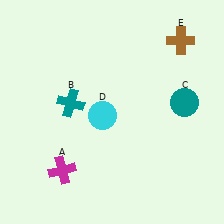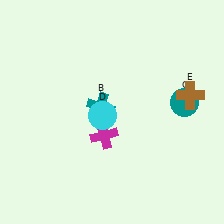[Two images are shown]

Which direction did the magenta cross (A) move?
The magenta cross (A) moved right.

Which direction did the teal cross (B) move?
The teal cross (B) moved right.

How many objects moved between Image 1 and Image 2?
3 objects moved between the two images.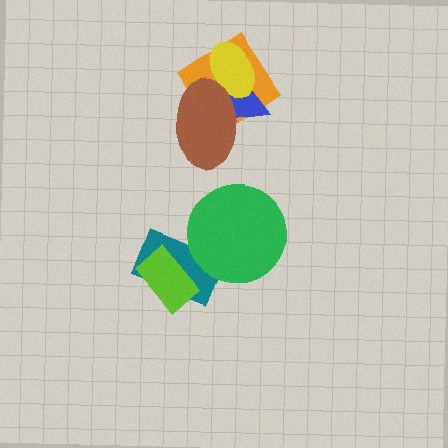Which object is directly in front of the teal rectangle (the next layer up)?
The lime rectangle is directly in front of the teal rectangle.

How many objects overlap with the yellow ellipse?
3 objects overlap with the yellow ellipse.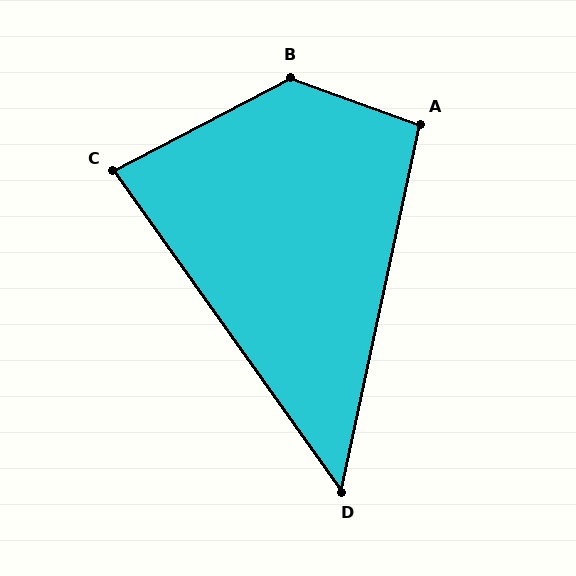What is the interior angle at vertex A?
Approximately 98 degrees (obtuse).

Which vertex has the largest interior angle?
B, at approximately 132 degrees.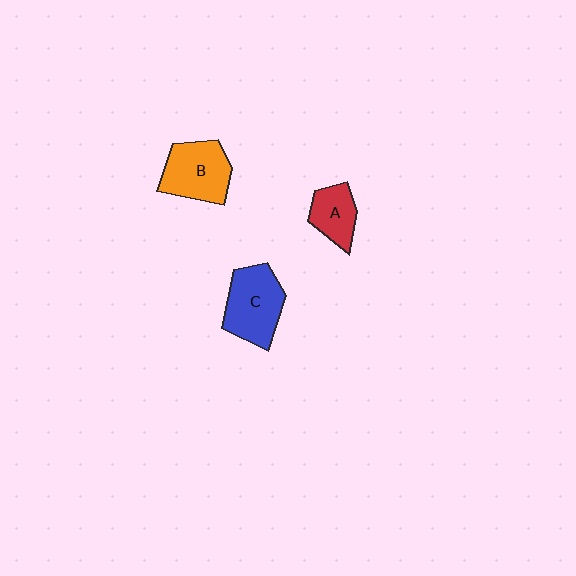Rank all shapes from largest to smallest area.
From largest to smallest: C (blue), B (orange), A (red).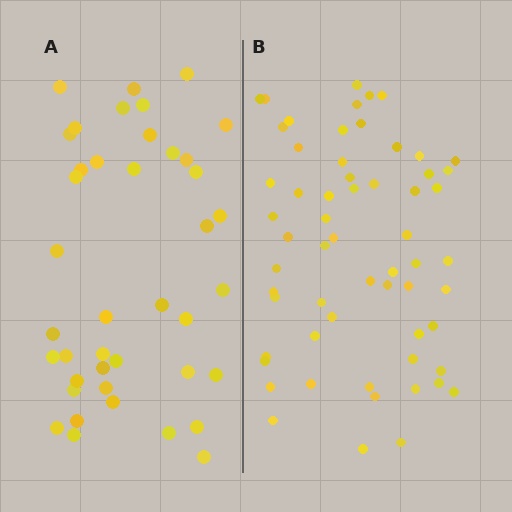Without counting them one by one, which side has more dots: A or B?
Region B (the right region) has more dots.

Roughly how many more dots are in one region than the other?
Region B has approximately 20 more dots than region A.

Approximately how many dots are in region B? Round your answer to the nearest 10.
About 60 dots.